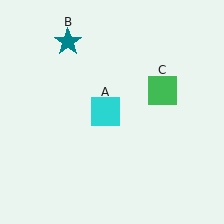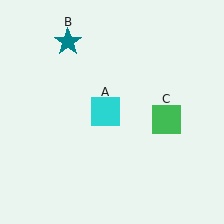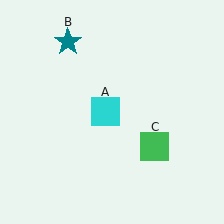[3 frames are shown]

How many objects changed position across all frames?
1 object changed position: green square (object C).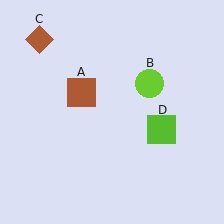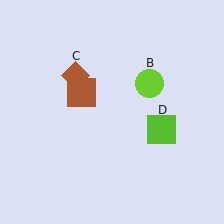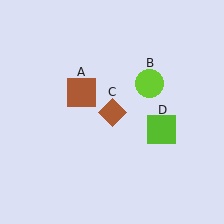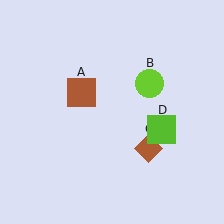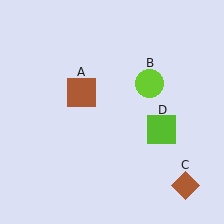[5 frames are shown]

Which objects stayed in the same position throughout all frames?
Brown square (object A) and lime circle (object B) and lime square (object D) remained stationary.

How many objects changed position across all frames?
1 object changed position: brown diamond (object C).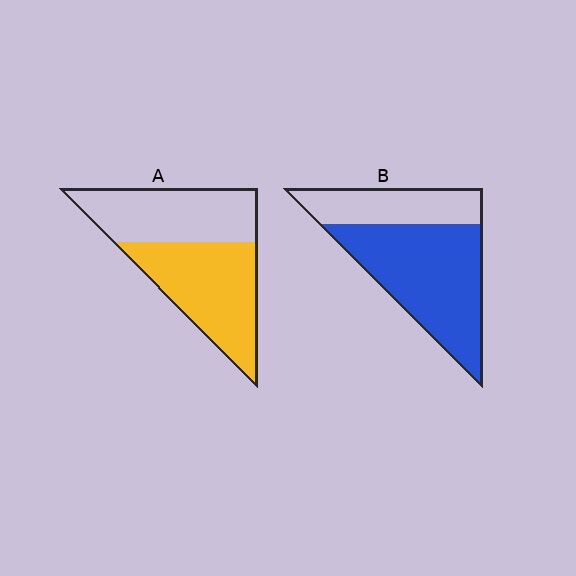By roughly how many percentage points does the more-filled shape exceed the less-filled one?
By roughly 15 percentage points (B over A).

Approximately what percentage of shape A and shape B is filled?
A is approximately 55% and B is approximately 65%.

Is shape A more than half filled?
Roughly half.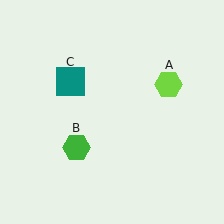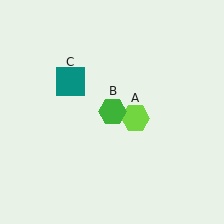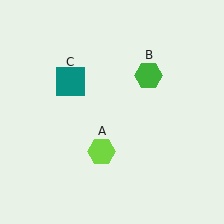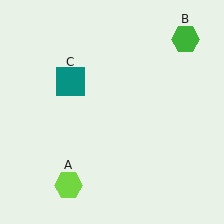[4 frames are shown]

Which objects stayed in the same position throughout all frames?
Teal square (object C) remained stationary.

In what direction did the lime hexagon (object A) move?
The lime hexagon (object A) moved down and to the left.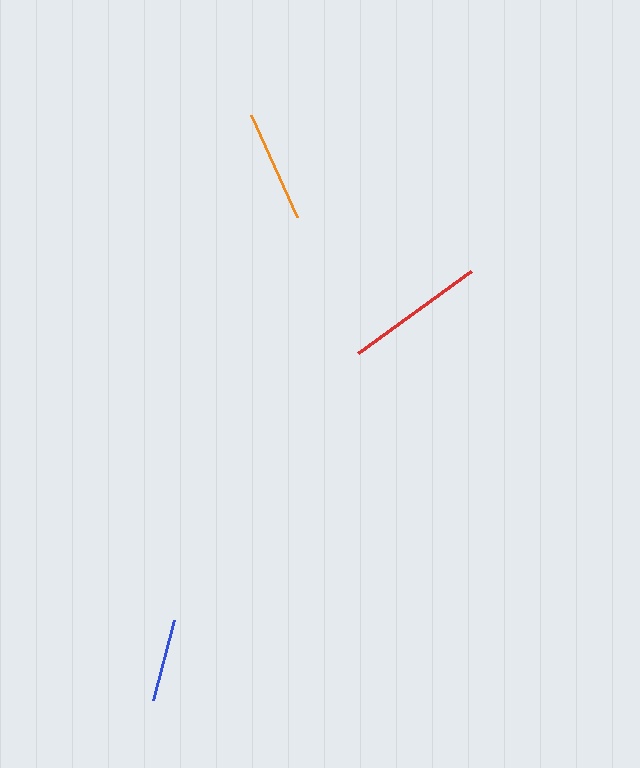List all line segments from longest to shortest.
From longest to shortest: red, orange, blue.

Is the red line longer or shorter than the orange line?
The red line is longer than the orange line.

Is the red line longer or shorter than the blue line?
The red line is longer than the blue line.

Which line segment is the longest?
The red line is the longest at approximately 140 pixels.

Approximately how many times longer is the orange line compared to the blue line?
The orange line is approximately 1.4 times the length of the blue line.